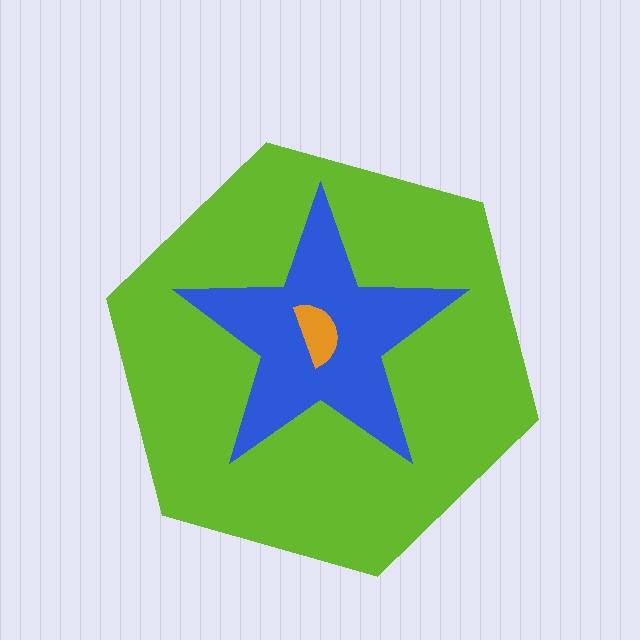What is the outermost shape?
The lime hexagon.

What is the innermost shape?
The orange semicircle.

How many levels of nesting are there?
3.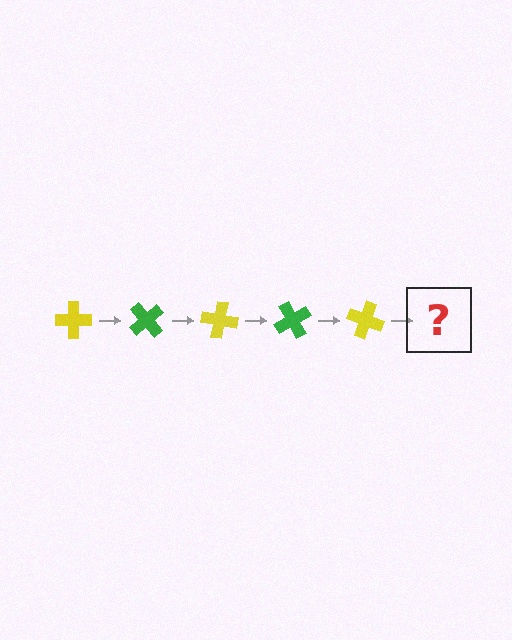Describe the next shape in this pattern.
It should be a green cross, rotated 250 degrees from the start.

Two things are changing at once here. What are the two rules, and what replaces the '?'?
The two rules are that it rotates 50 degrees each step and the color cycles through yellow and green. The '?' should be a green cross, rotated 250 degrees from the start.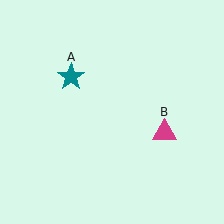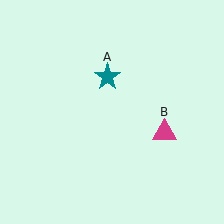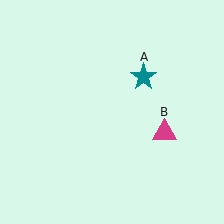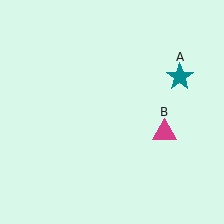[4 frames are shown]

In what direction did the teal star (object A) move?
The teal star (object A) moved right.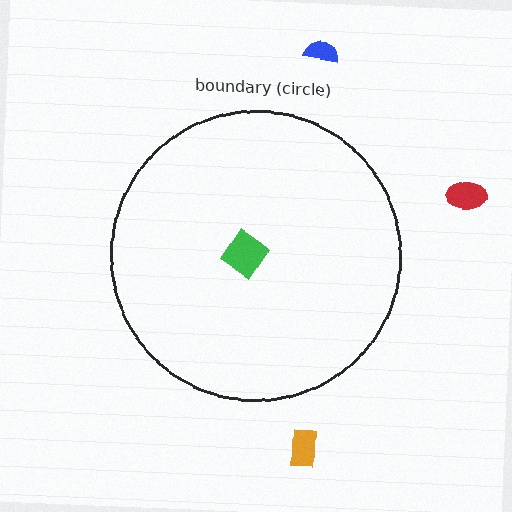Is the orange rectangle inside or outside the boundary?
Outside.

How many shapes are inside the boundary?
1 inside, 3 outside.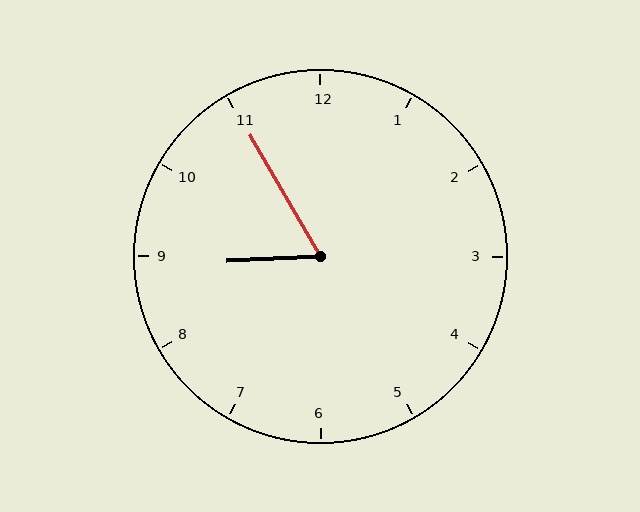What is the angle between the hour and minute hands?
Approximately 62 degrees.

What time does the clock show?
8:55.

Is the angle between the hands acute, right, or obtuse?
It is acute.